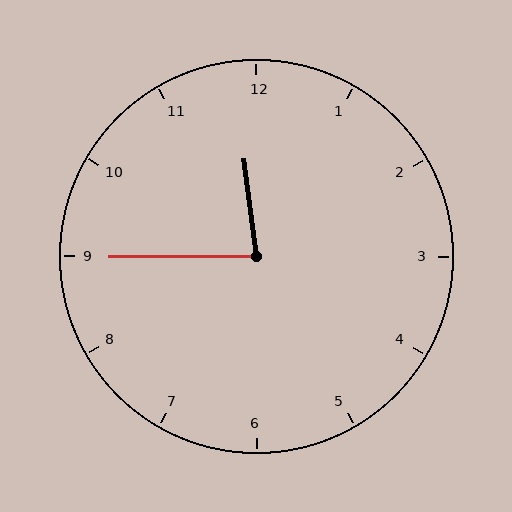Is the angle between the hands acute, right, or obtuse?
It is acute.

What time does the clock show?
11:45.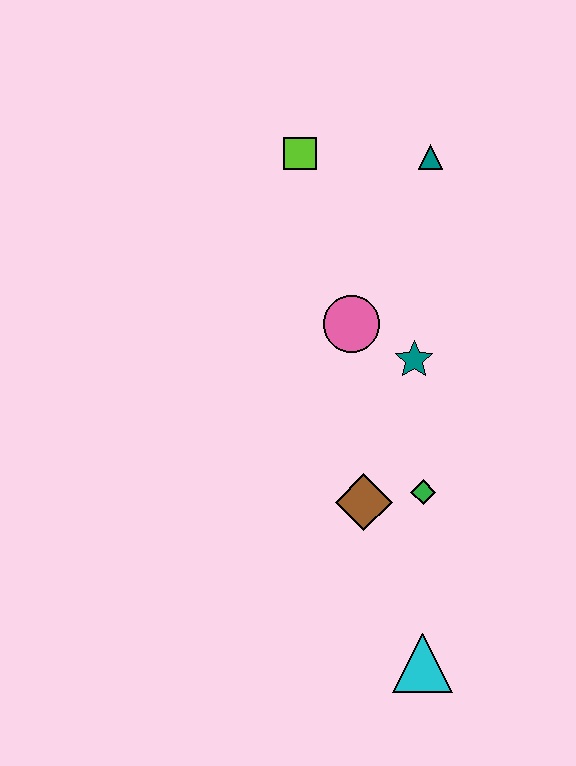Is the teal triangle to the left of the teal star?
No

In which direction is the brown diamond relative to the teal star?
The brown diamond is below the teal star.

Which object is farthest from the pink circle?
The cyan triangle is farthest from the pink circle.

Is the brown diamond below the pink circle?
Yes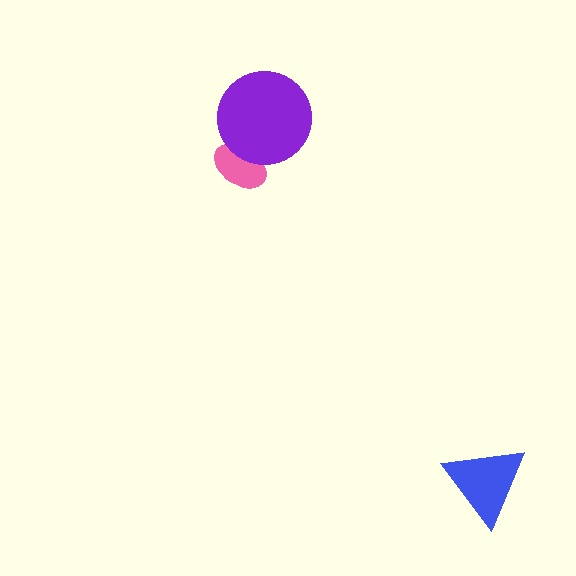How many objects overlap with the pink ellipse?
1 object overlaps with the pink ellipse.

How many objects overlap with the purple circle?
1 object overlaps with the purple circle.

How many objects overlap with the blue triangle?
0 objects overlap with the blue triangle.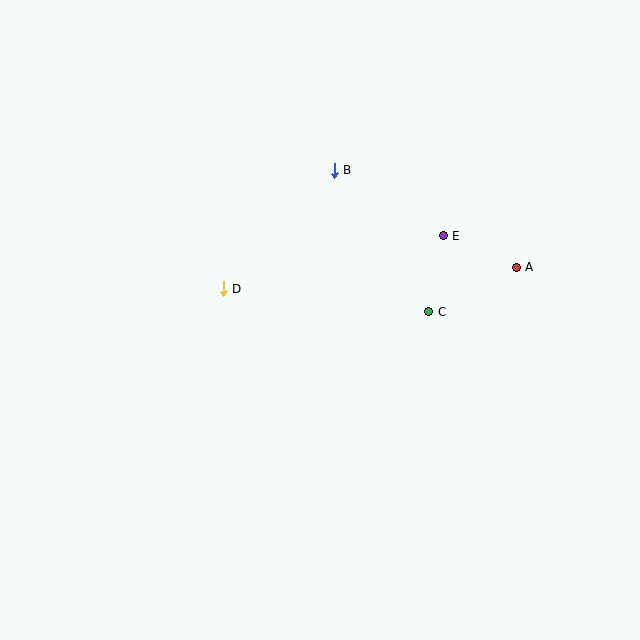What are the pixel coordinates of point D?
Point D is at (223, 289).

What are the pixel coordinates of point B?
Point B is at (334, 170).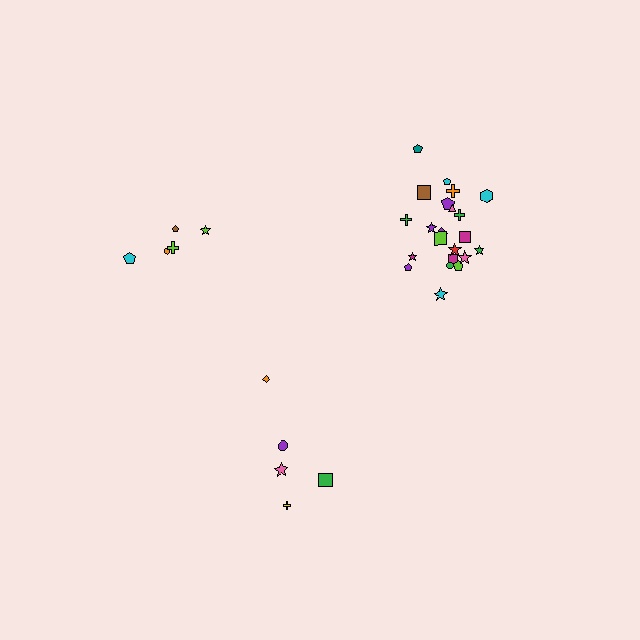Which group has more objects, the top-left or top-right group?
The top-right group.